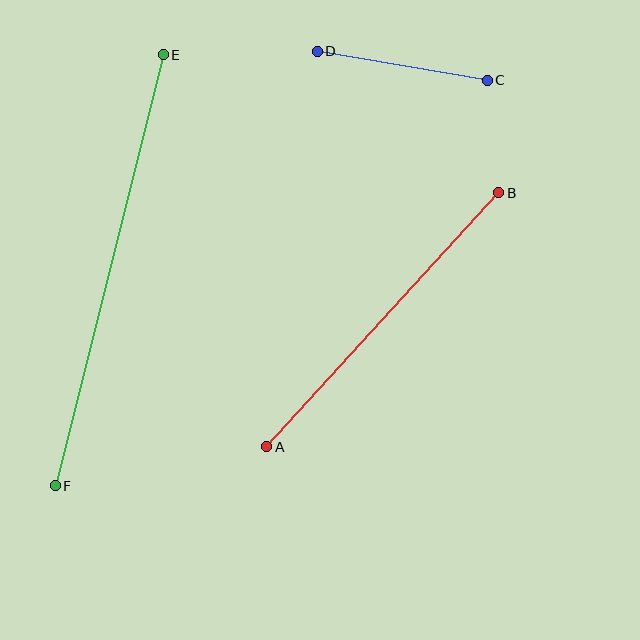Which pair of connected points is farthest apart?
Points E and F are farthest apart.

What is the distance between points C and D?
The distance is approximately 172 pixels.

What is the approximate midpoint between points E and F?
The midpoint is at approximately (109, 270) pixels.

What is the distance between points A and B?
The distance is approximately 344 pixels.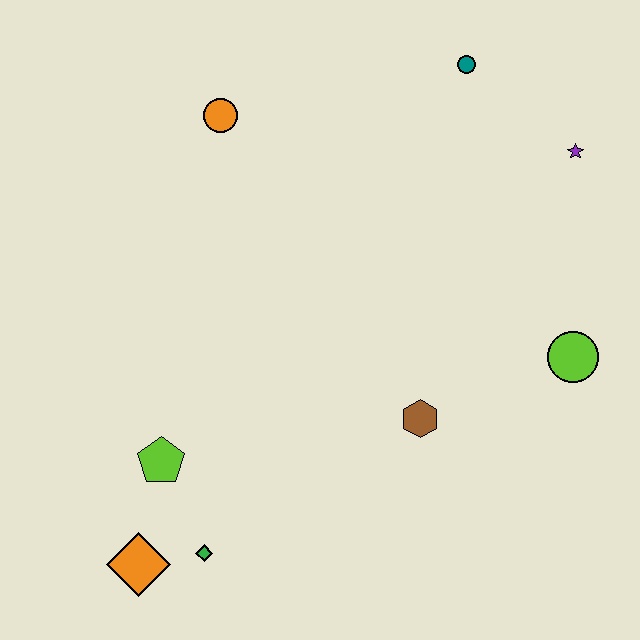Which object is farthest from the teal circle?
The orange diamond is farthest from the teal circle.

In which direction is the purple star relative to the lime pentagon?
The purple star is to the right of the lime pentagon.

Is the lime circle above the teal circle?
No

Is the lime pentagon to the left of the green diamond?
Yes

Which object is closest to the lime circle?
The brown hexagon is closest to the lime circle.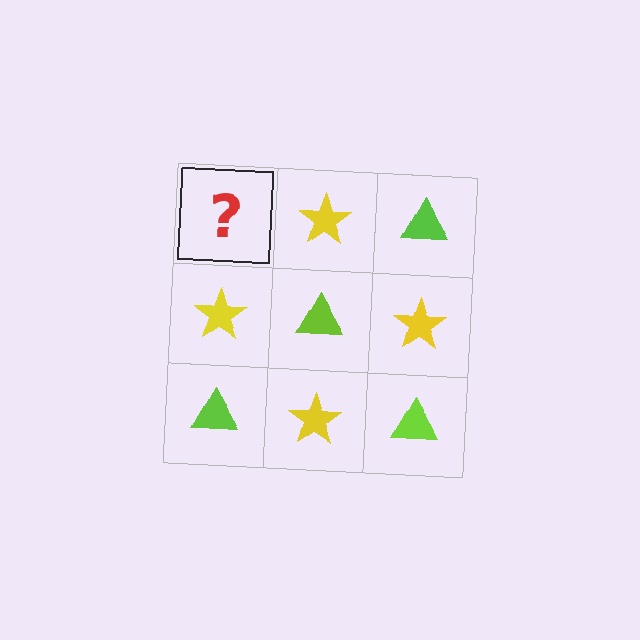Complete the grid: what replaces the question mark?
The question mark should be replaced with a lime triangle.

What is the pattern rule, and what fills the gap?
The rule is that it alternates lime triangle and yellow star in a checkerboard pattern. The gap should be filled with a lime triangle.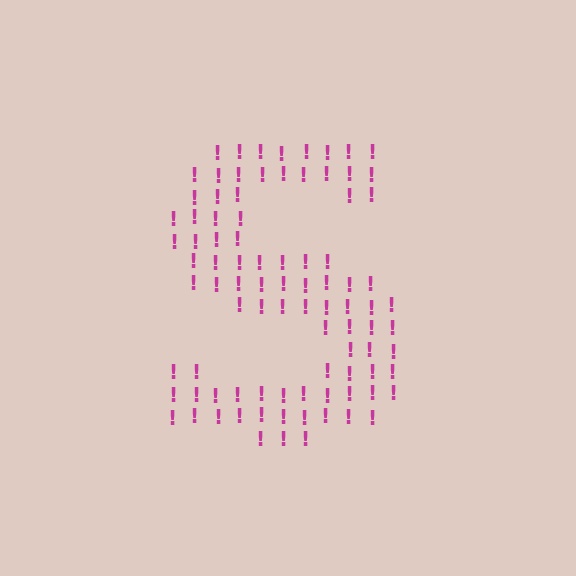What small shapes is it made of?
It is made of small exclamation marks.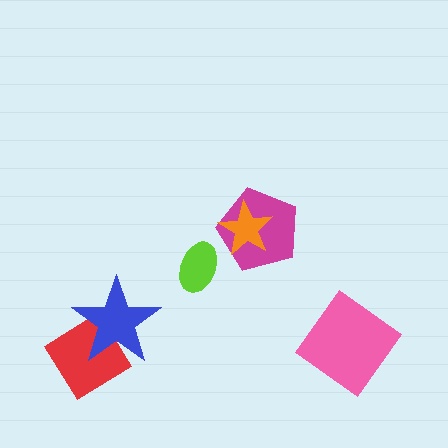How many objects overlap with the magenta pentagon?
1 object overlaps with the magenta pentagon.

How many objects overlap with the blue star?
1 object overlaps with the blue star.